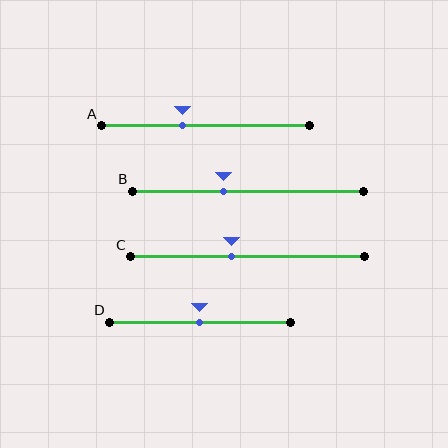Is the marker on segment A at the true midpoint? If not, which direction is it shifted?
No, the marker on segment A is shifted to the left by about 11% of the segment length.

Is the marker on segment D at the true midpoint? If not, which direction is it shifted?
Yes, the marker on segment D is at the true midpoint.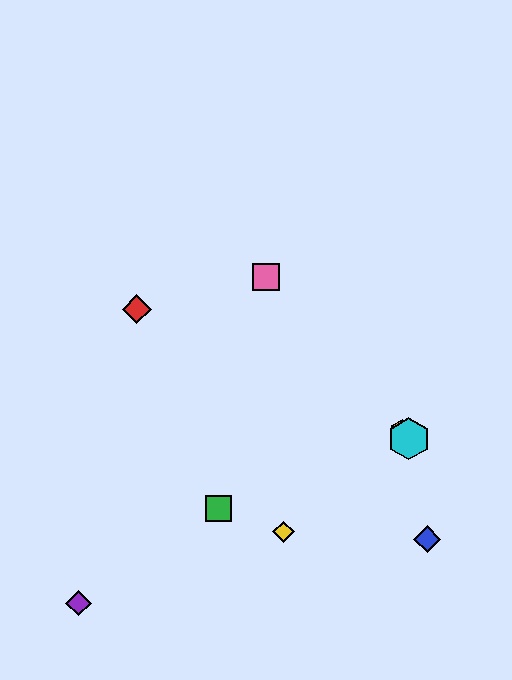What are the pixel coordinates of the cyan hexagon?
The cyan hexagon is at (409, 439).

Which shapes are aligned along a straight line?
The orange hexagon, the cyan hexagon, the pink square are aligned along a straight line.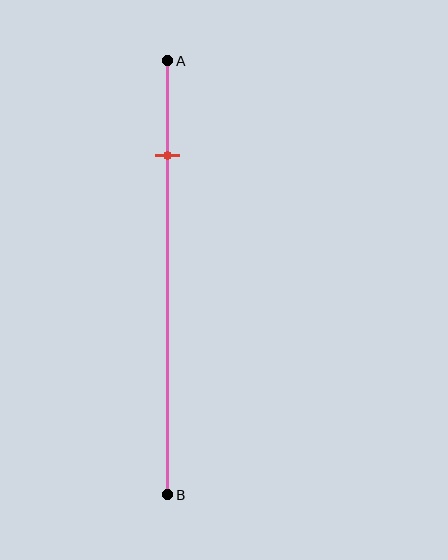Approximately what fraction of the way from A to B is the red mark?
The red mark is approximately 20% of the way from A to B.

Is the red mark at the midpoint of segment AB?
No, the mark is at about 20% from A, not at the 50% midpoint.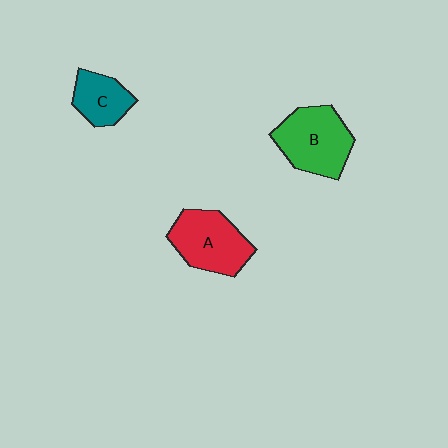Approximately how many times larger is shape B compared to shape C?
Approximately 1.7 times.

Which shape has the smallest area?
Shape C (teal).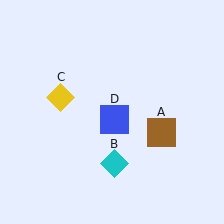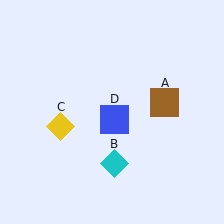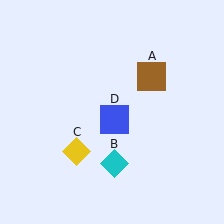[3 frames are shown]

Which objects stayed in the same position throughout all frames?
Cyan diamond (object B) and blue square (object D) remained stationary.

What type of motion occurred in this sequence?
The brown square (object A), yellow diamond (object C) rotated counterclockwise around the center of the scene.